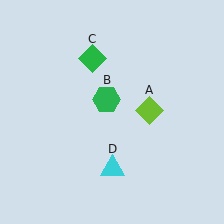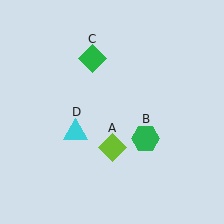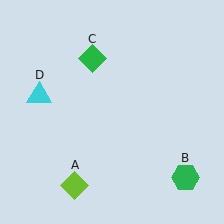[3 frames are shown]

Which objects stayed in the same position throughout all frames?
Green diamond (object C) remained stationary.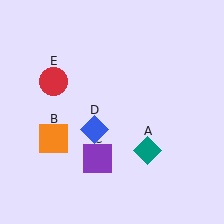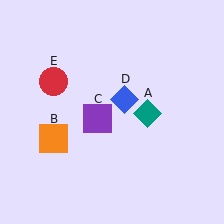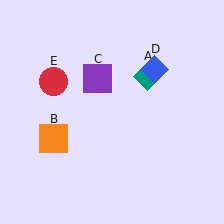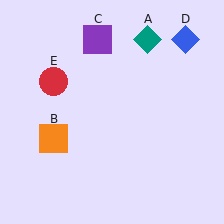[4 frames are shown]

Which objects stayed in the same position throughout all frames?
Orange square (object B) and red circle (object E) remained stationary.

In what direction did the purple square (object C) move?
The purple square (object C) moved up.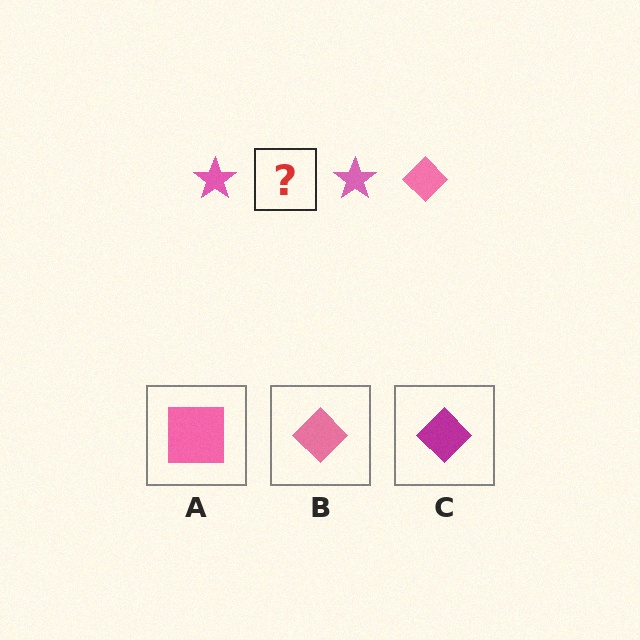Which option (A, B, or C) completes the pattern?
B.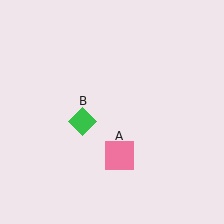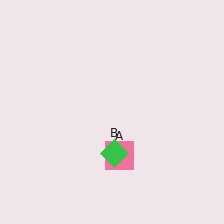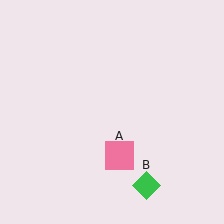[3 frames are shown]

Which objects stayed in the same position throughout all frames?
Pink square (object A) remained stationary.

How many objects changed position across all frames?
1 object changed position: green diamond (object B).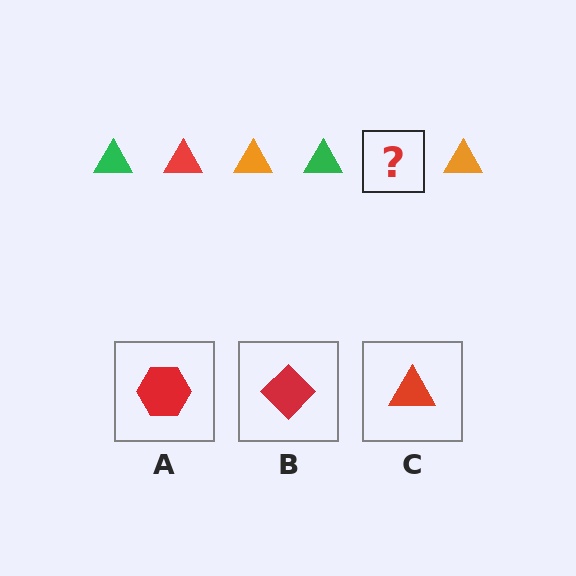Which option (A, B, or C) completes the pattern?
C.